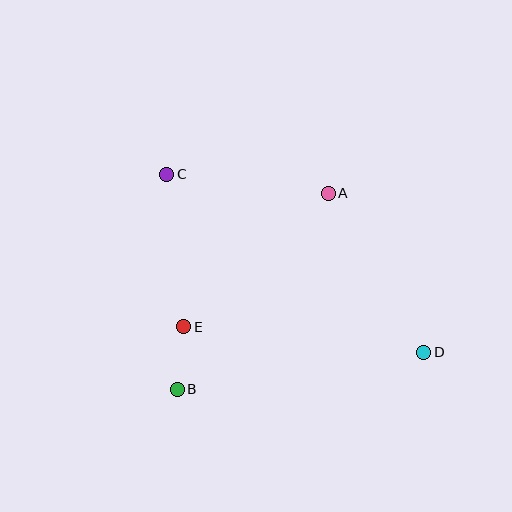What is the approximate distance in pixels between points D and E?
The distance between D and E is approximately 241 pixels.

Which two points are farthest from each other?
Points C and D are farthest from each other.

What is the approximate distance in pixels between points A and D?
The distance between A and D is approximately 186 pixels.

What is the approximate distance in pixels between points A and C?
The distance between A and C is approximately 163 pixels.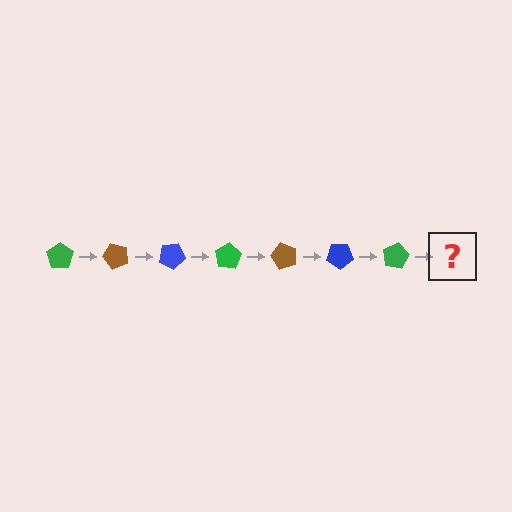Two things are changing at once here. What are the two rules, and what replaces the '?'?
The two rules are that it rotates 50 degrees each step and the color cycles through green, brown, and blue. The '?' should be a brown pentagon, rotated 350 degrees from the start.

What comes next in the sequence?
The next element should be a brown pentagon, rotated 350 degrees from the start.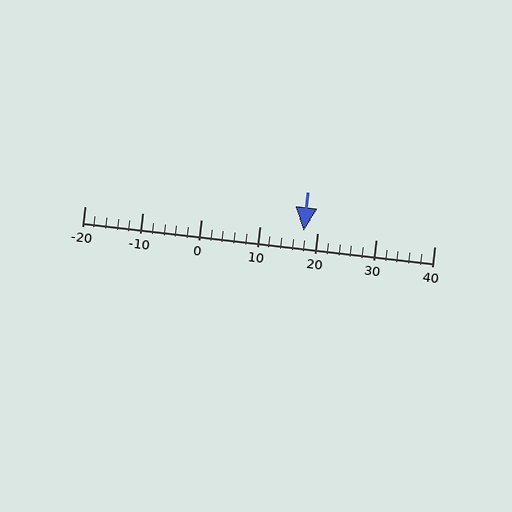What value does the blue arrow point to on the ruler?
The blue arrow points to approximately 18.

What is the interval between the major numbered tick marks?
The major tick marks are spaced 10 units apart.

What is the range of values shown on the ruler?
The ruler shows values from -20 to 40.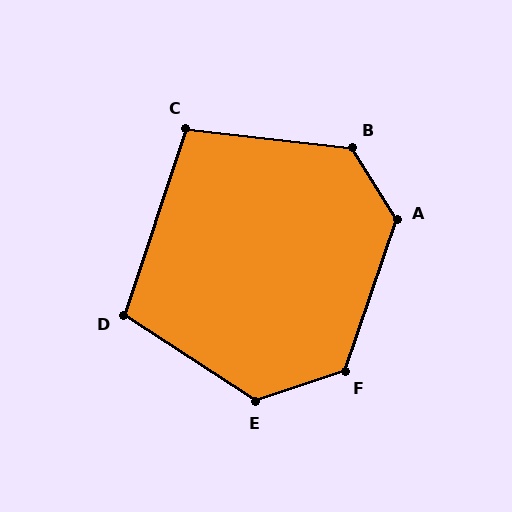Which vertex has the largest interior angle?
A, at approximately 130 degrees.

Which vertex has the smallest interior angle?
C, at approximately 102 degrees.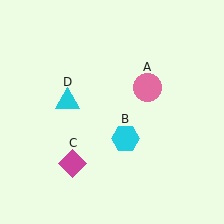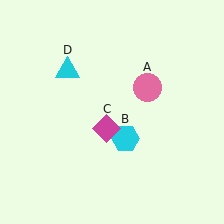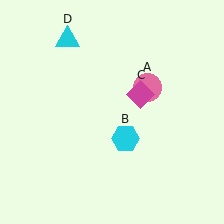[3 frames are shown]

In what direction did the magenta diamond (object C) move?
The magenta diamond (object C) moved up and to the right.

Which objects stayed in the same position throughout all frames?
Pink circle (object A) and cyan hexagon (object B) remained stationary.